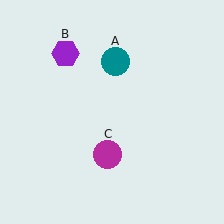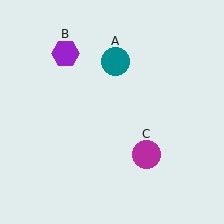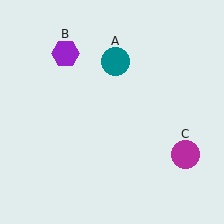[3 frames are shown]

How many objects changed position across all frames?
1 object changed position: magenta circle (object C).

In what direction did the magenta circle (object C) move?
The magenta circle (object C) moved right.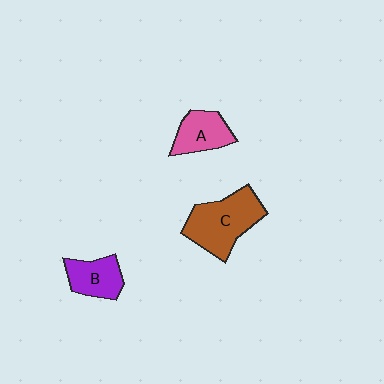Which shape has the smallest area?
Shape B (purple).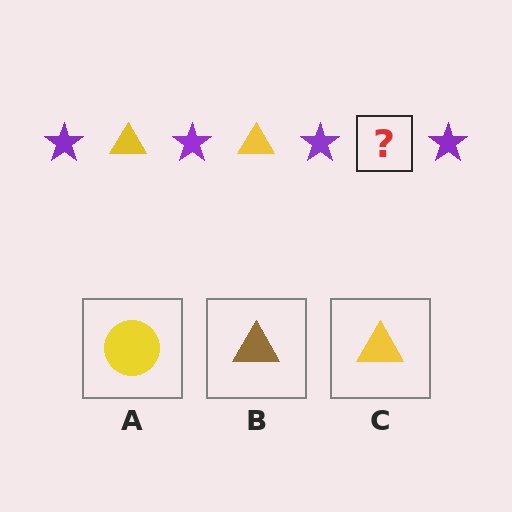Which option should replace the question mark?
Option C.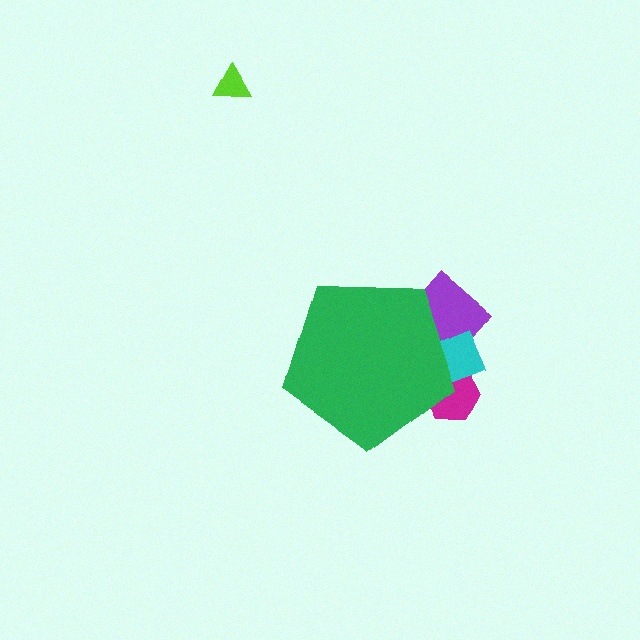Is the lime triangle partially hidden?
No, the lime triangle is fully visible.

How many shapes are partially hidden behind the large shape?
3 shapes are partially hidden.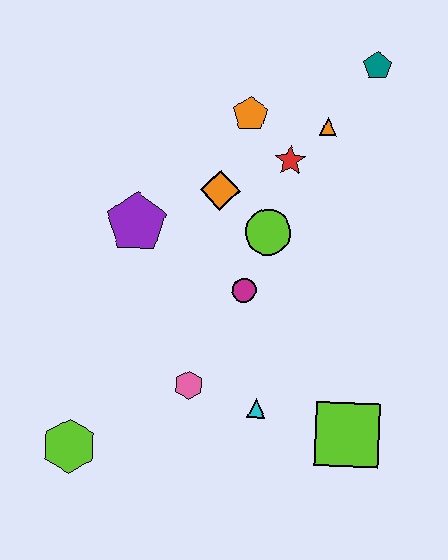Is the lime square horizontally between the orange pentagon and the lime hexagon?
No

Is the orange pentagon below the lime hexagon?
No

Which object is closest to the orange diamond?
The lime circle is closest to the orange diamond.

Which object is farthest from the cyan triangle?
The teal pentagon is farthest from the cyan triangle.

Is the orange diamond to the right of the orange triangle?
No